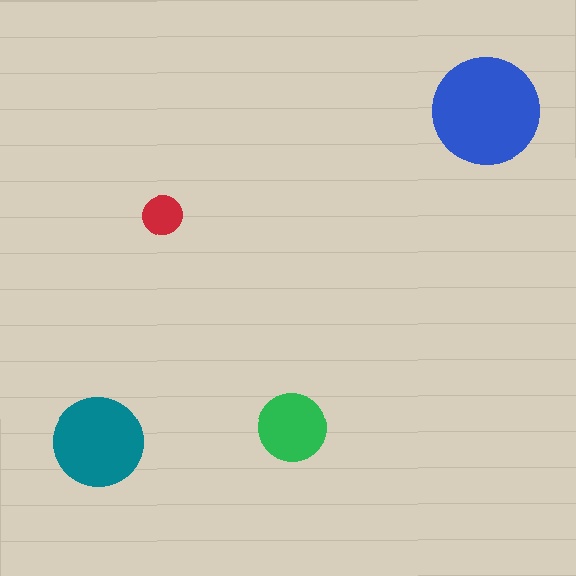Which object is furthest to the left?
The teal circle is leftmost.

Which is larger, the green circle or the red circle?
The green one.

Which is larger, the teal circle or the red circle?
The teal one.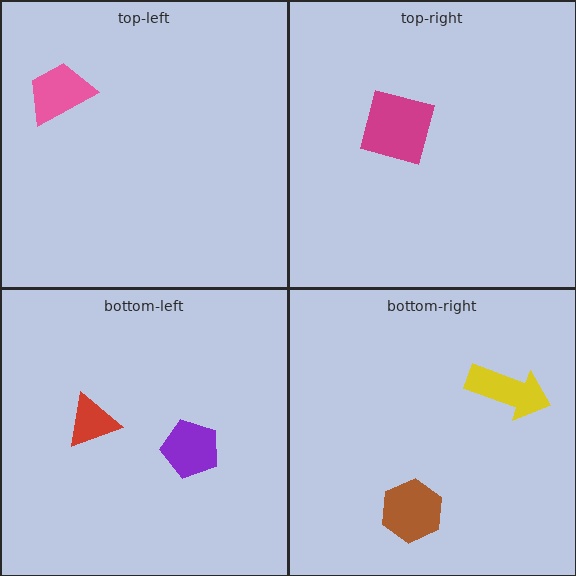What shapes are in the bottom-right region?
The yellow arrow, the brown hexagon.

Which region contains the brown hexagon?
The bottom-right region.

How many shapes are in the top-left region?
1.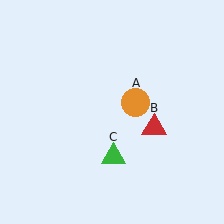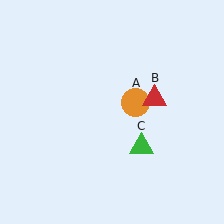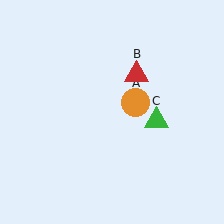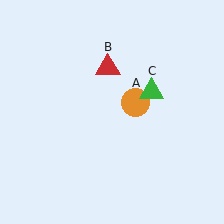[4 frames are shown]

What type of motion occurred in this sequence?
The red triangle (object B), green triangle (object C) rotated counterclockwise around the center of the scene.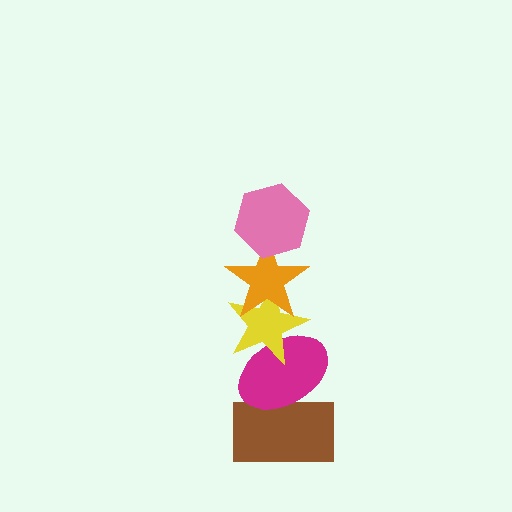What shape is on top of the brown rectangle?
The magenta ellipse is on top of the brown rectangle.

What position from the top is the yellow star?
The yellow star is 3rd from the top.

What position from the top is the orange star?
The orange star is 2nd from the top.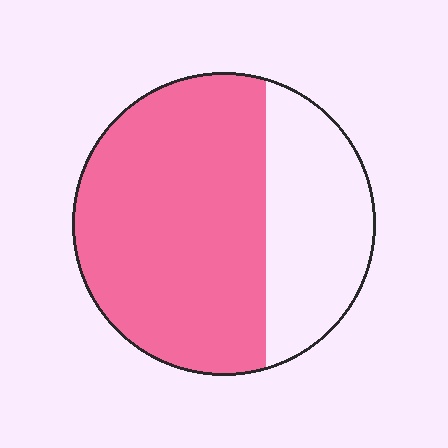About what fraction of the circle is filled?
About two thirds (2/3).